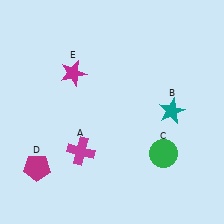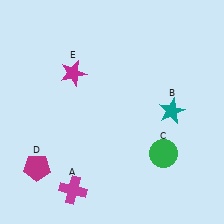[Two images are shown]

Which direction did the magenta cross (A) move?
The magenta cross (A) moved down.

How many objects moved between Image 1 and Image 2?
1 object moved between the two images.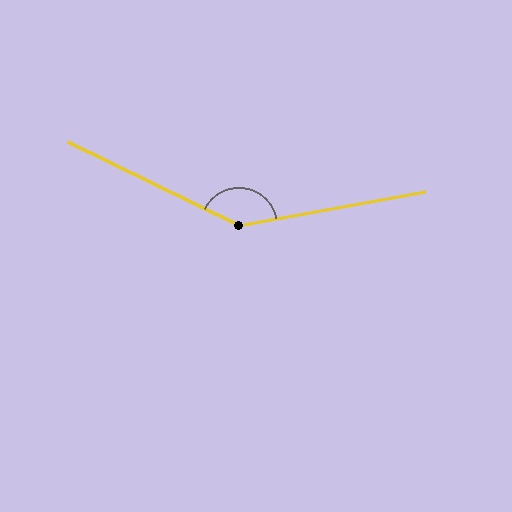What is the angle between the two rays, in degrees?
Approximately 144 degrees.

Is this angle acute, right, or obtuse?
It is obtuse.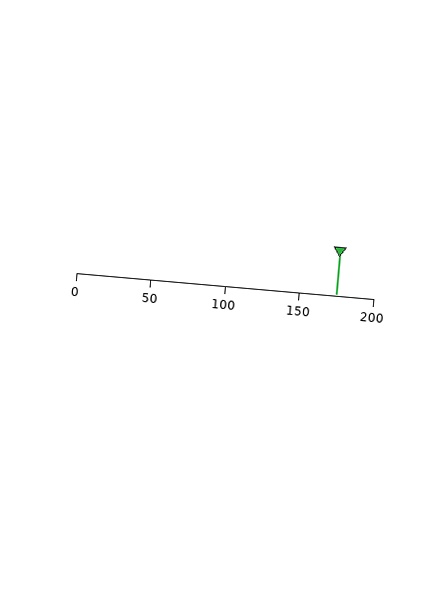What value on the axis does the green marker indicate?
The marker indicates approximately 175.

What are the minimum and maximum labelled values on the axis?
The axis runs from 0 to 200.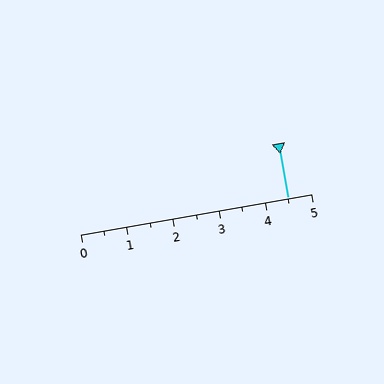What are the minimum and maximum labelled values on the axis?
The axis runs from 0 to 5.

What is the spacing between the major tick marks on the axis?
The major ticks are spaced 1 apart.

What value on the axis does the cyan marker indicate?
The marker indicates approximately 4.5.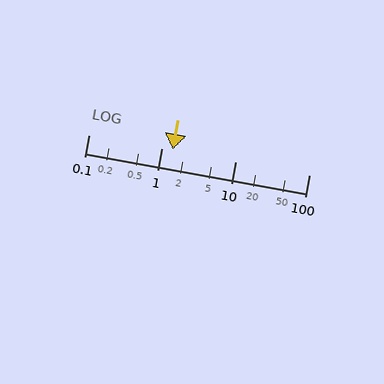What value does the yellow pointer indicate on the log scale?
The pointer indicates approximately 1.4.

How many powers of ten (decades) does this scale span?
The scale spans 3 decades, from 0.1 to 100.